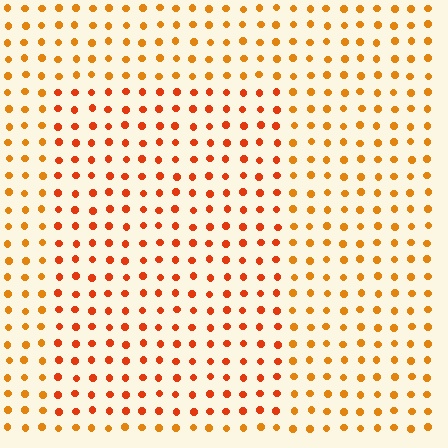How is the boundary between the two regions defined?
The boundary is defined purely by a slight shift in hue (about 21 degrees). Spacing, size, and orientation are identical on both sides.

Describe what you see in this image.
The image is filled with small orange elements in a uniform arrangement. A rectangle-shaped region is visible where the elements are tinted to a slightly different hue, forming a subtle color boundary.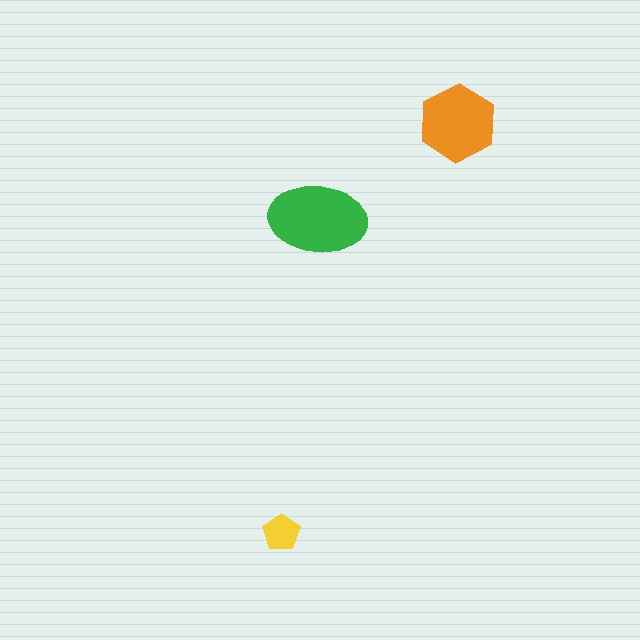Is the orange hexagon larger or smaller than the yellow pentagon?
Larger.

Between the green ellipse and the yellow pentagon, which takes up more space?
The green ellipse.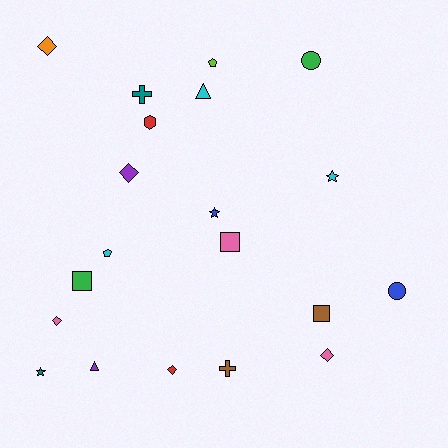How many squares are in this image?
There are 3 squares.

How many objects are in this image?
There are 20 objects.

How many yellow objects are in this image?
There are no yellow objects.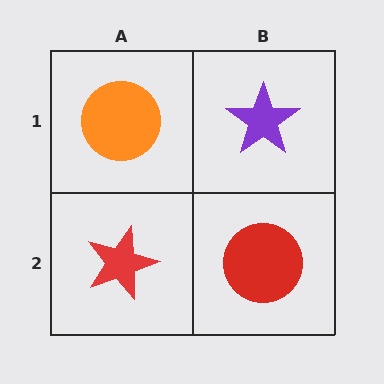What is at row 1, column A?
An orange circle.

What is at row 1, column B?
A purple star.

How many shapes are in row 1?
2 shapes.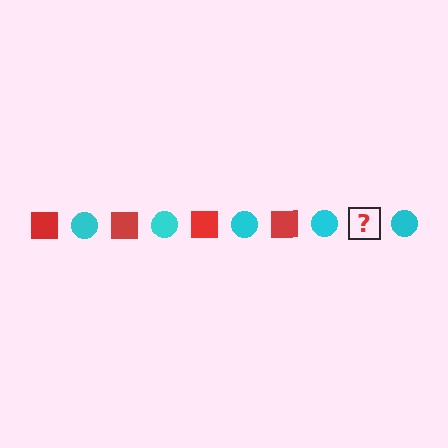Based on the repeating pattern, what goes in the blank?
The blank should be a red square.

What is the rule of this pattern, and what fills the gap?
The rule is that the pattern alternates between red square and cyan circle. The gap should be filled with a red square.